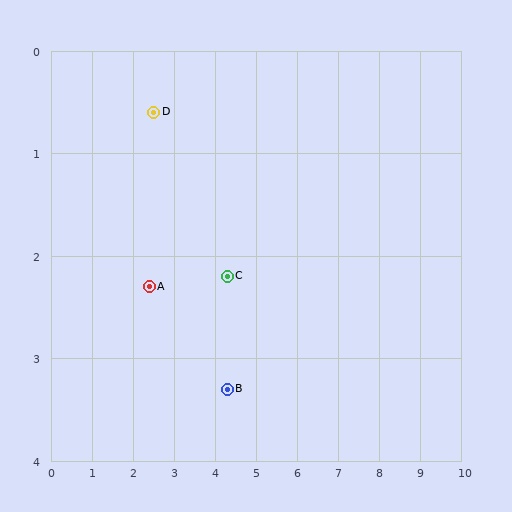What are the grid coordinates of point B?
Point B is at approximately (4.3, 3.3).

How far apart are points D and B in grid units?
Points D and B are about 3.2 grid units apart.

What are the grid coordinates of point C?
Point C is at approximately (4.3, 2.2).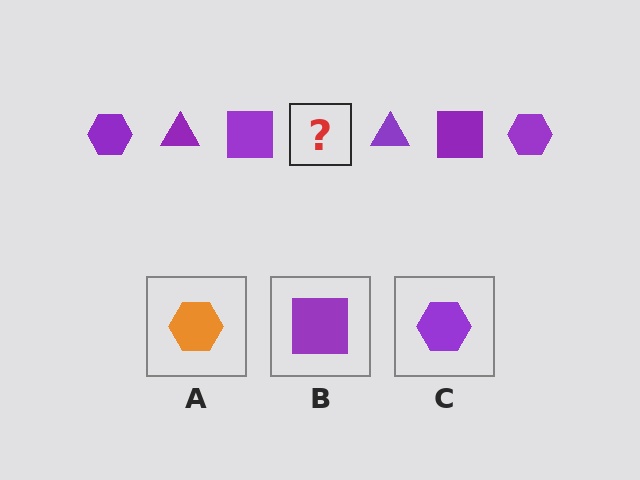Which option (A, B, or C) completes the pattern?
C.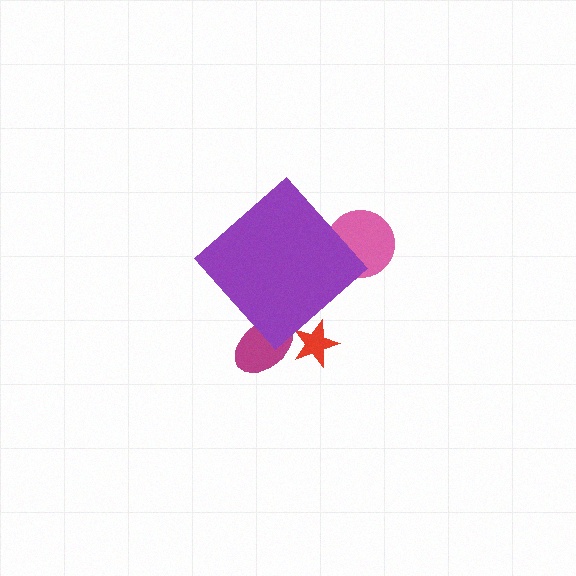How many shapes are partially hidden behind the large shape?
3 shapes are partially hidden.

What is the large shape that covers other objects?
A purple diamond.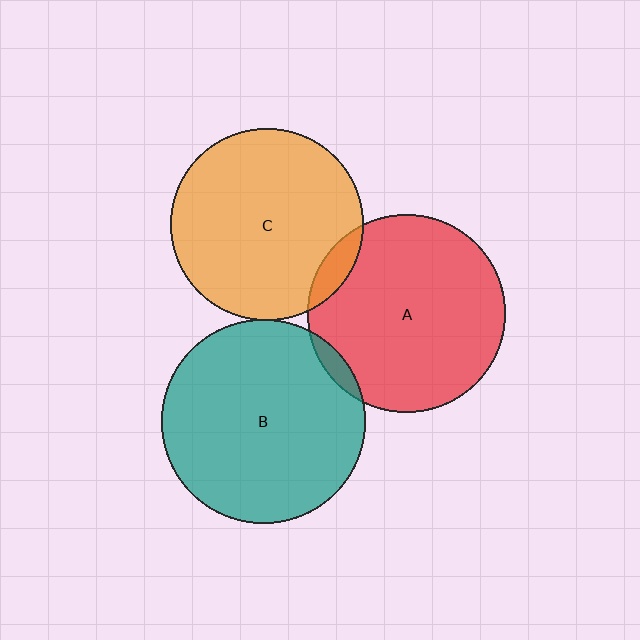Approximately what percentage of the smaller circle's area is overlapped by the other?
Approximately 5%.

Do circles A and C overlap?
Yes.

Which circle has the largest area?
Circle B (teal).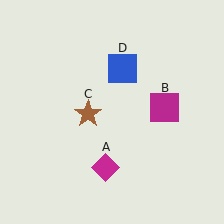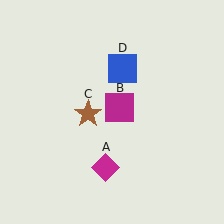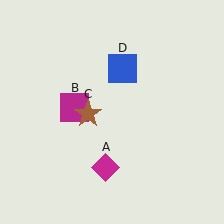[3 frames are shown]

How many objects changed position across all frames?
1 object changed position: magenta square (object B).